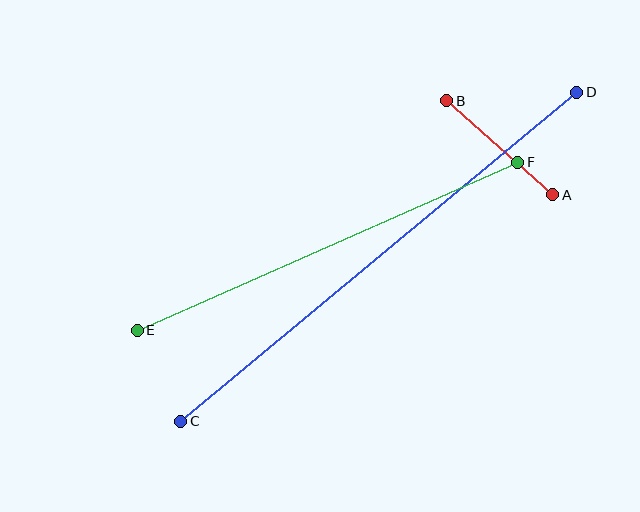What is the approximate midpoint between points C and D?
The midpoint is at approximately (379, 257) pixels.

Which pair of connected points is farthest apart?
Points C and D are farthest apart.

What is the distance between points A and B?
The distance is approximately 141 pixels.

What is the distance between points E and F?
The distance is approximately 416 pixels.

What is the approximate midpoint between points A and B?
The midpoint is at approximately (500, 148) pixels.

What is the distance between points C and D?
The distance is approximately 515 pixels.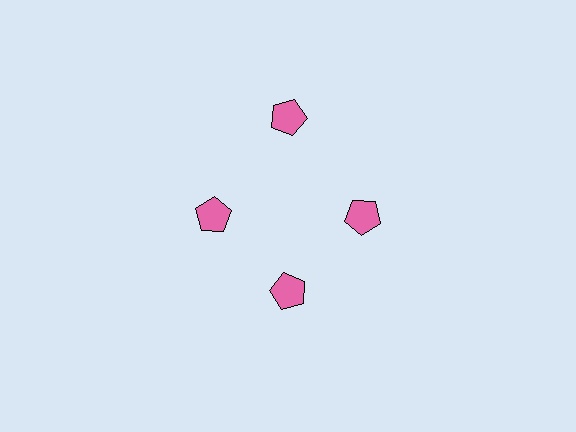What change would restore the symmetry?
The symmetry would be restored by moving it inward, back onto the ring so that all 4 pentagons sit at equal angles and equal distance from the center.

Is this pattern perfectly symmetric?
No. The 4 pink pentagons are arranged in a ring, but one element near the 12 o'clock position is pushed outward from the center, breaking the 4-fold rotational symmetry.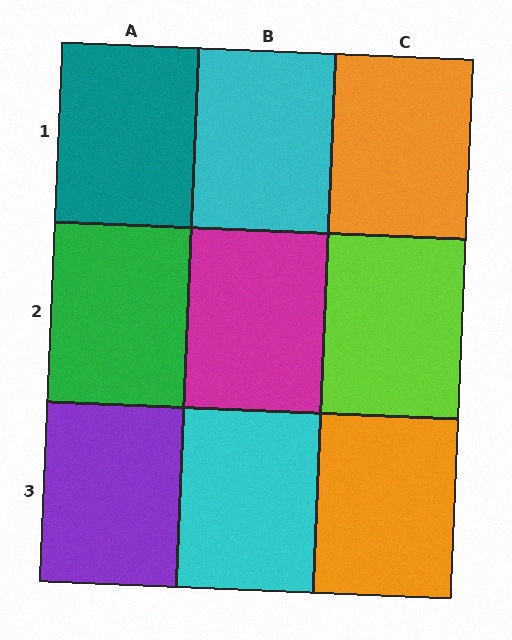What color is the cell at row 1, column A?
Teal.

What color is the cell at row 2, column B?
Magenta.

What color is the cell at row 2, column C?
Lime.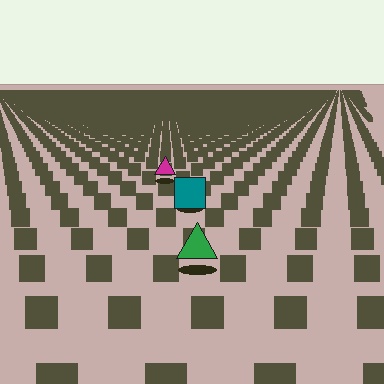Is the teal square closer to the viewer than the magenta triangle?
Yes. The teal square is closer — you can tell from the texture gradient: the ground texture is coarser near it.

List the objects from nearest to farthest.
From nearest to farthest: the green triangle, the teal square, the magenta triangle.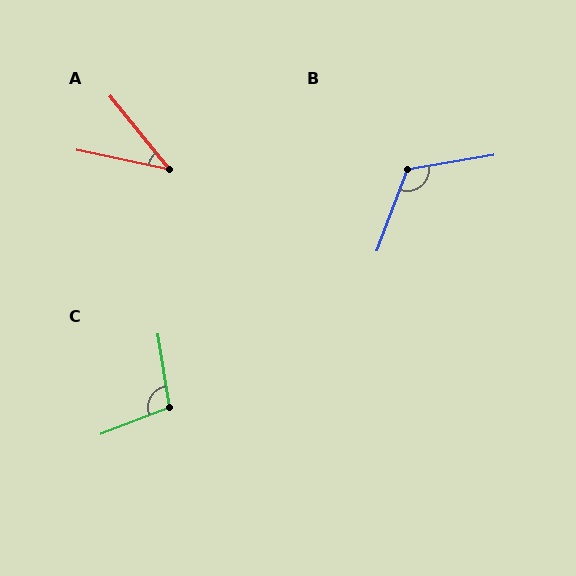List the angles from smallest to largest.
A (39°), C (103°), B (120°).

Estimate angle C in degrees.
Approximately 103 degrees.